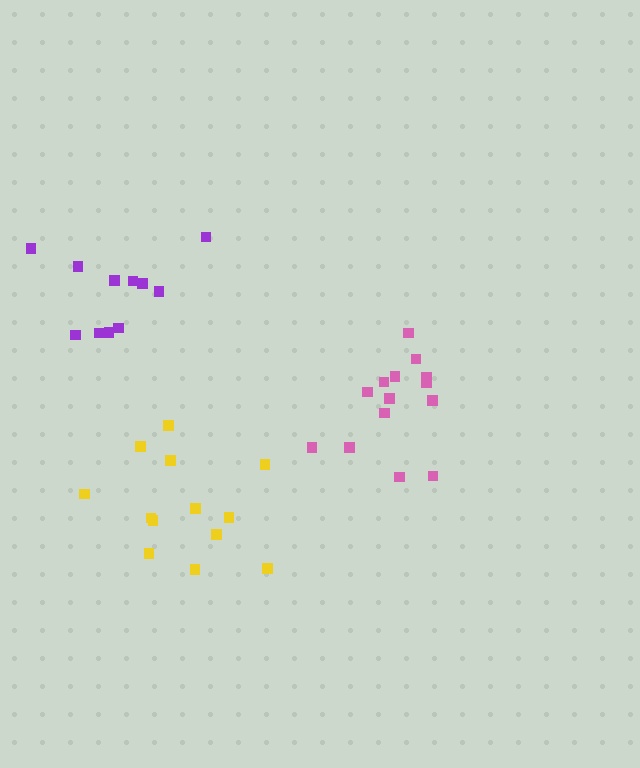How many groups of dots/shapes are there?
There are 3 groups.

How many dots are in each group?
Group 1: 14 dots, Group 2: 11 dots, Group 3: 13 dots (38 total).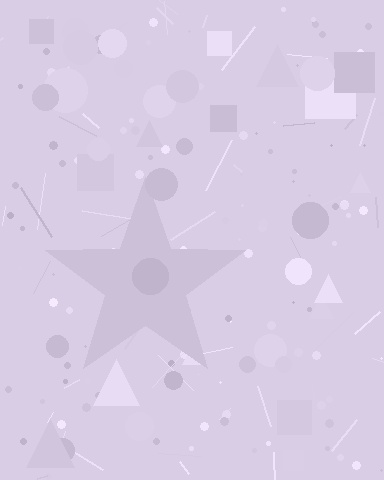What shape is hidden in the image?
A star is hidden in the image.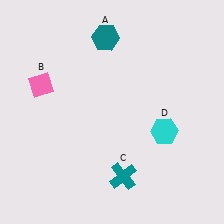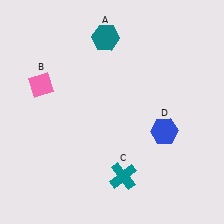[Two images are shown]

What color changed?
The hexagon (D) changed from cyan in Image 1 to blue in Image 2.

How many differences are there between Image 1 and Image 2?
There is 1 difference between the two images.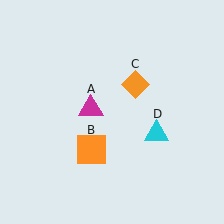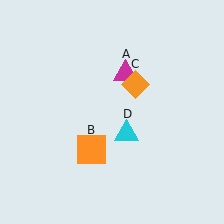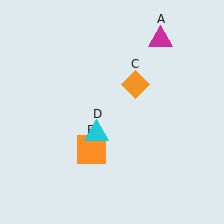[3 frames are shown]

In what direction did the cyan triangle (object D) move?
The cyan triangle (object D) moved left.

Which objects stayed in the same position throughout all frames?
Orange square (object B) and orange diamond (object C) remained stationary.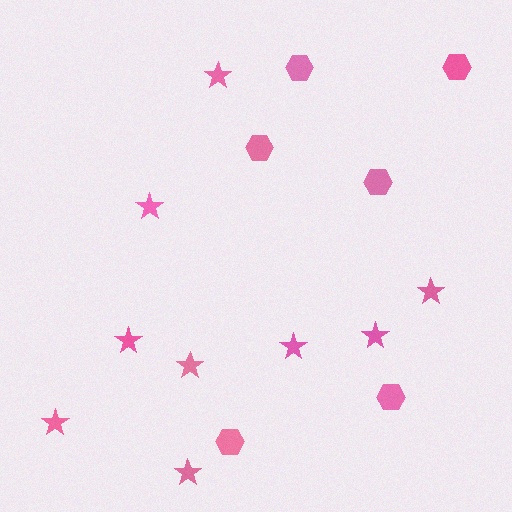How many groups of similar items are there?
There are 2 groups: one group of hexagons (6) and one group of stars (9).